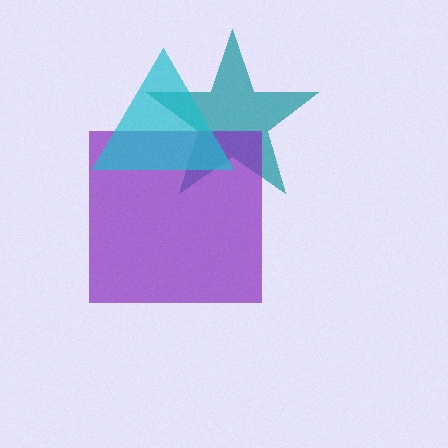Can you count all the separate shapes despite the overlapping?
Yes, there are 3 separate shapes.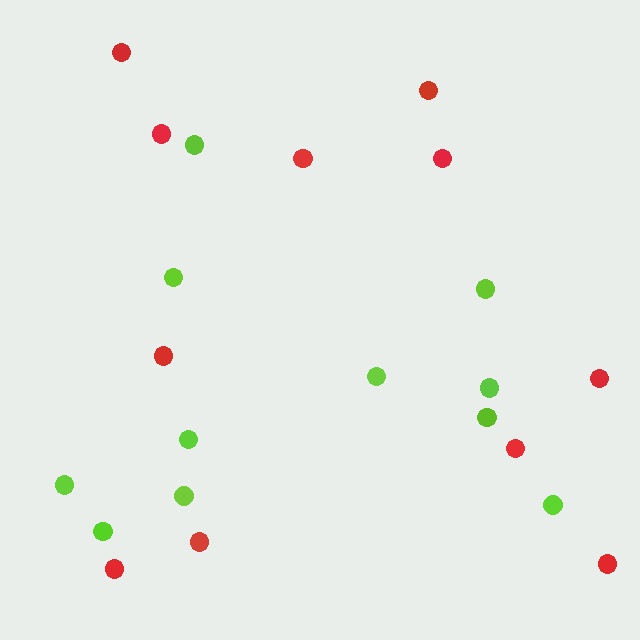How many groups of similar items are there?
There are 2 groups: one group of lime circles (11) and one group of red circles (11).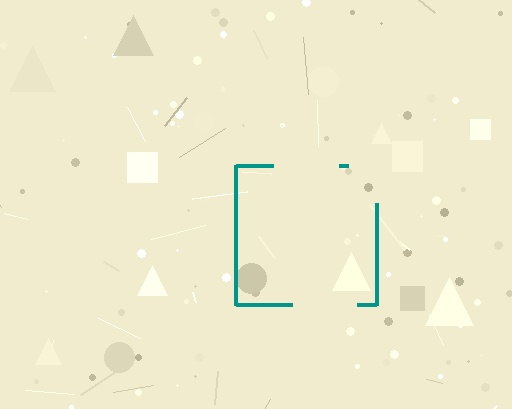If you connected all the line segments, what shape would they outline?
They would outline a square.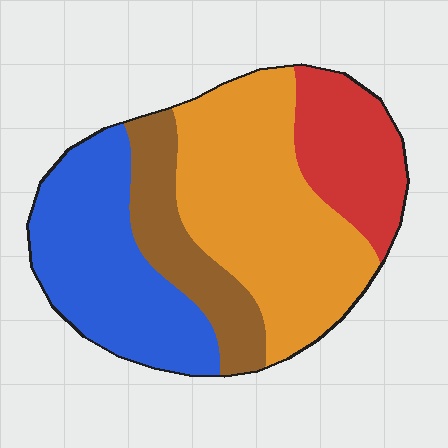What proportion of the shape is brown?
Brown takes up less than a quarter of the shape.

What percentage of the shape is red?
Red covers 17% of the shape.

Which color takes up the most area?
Orange, at roughly 40%.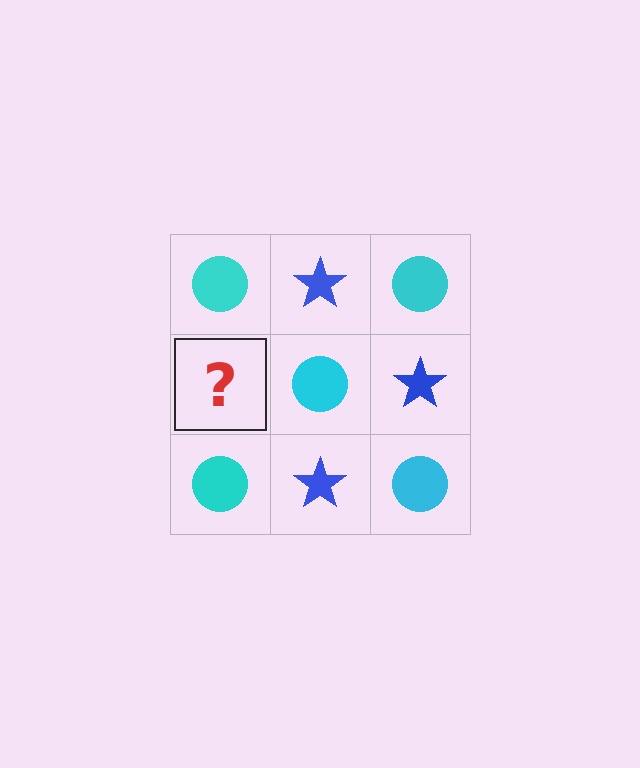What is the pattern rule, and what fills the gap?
The rule is that it alternates cyan circle and blue star in a checkerboard pattern. The gap should be filled with a blue star.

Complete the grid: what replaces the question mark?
The question mark should be replaced with a blue star.